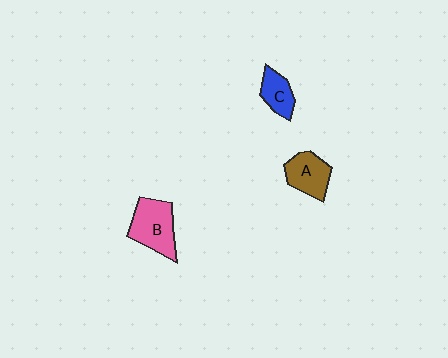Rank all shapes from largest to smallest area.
From largest to smallest: B (pink), A (brown), C (blue).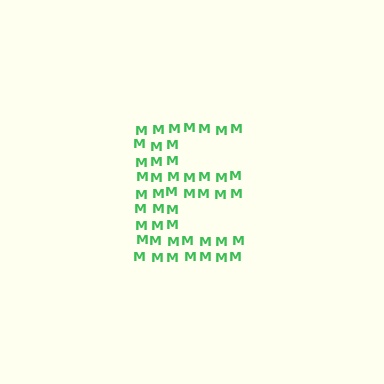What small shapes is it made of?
It is made of small letter M's.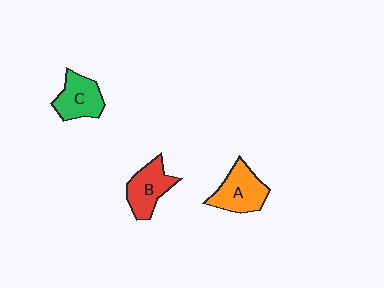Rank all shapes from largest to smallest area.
From largest to smallest: A (orange), B (red), C (green).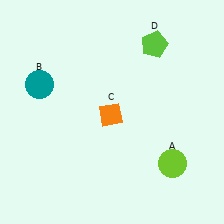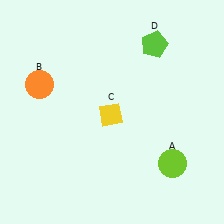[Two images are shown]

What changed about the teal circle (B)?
In Image 1, B is teal. In Image 2, it changed to orange.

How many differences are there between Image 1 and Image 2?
There are 2 differences between the two images.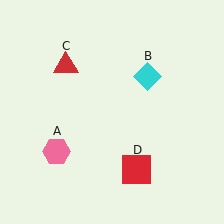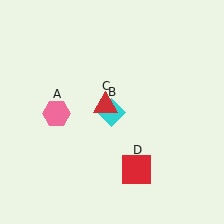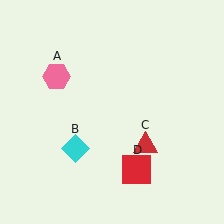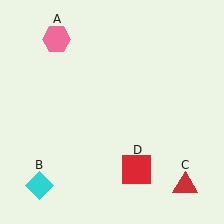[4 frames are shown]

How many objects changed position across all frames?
3 objects changed position: pink hexagon (object A), cyan diamond (object B), red triangle (object C).